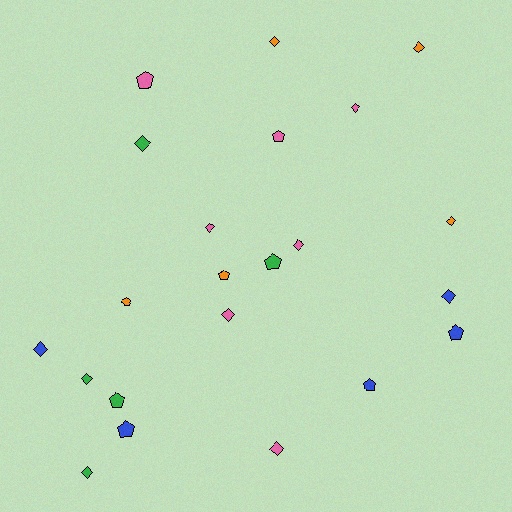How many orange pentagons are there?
There are 2 orange pentagons.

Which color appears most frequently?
Pink, with 7 objects.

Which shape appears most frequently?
Diamond, with 13 objects.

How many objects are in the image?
There are 22 objects.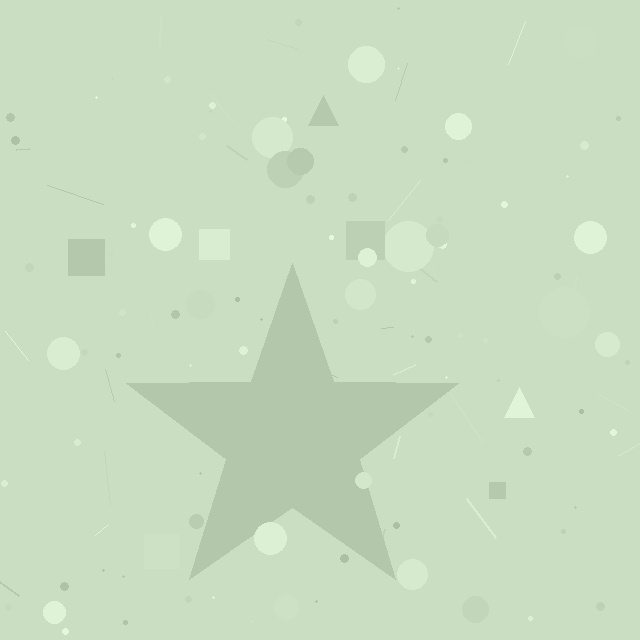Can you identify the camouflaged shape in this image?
The camouflaged shape is a star.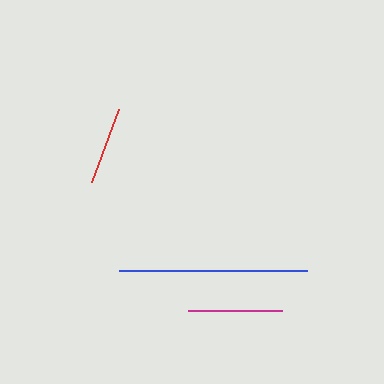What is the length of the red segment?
The red segment is approximately 78 pixels long.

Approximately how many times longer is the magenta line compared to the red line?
The magenta line is approximately 1.2 times the length of the red line.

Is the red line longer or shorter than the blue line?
The blue line is longer than the red line.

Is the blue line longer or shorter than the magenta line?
The blue line is longer than the magenta line.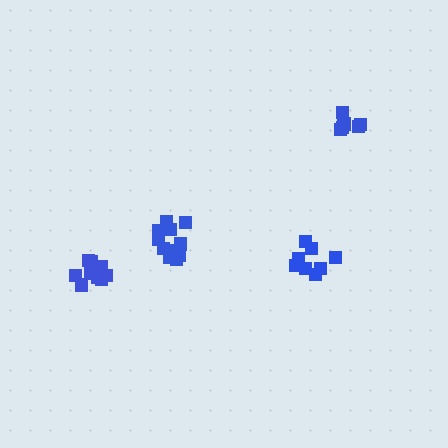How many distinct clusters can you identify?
There are 4 distinct clusters.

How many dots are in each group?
Group 1: 11 dots, Group 2: 8 dots, Group 3: 7 dots, Group 4: 11 dots (37 total).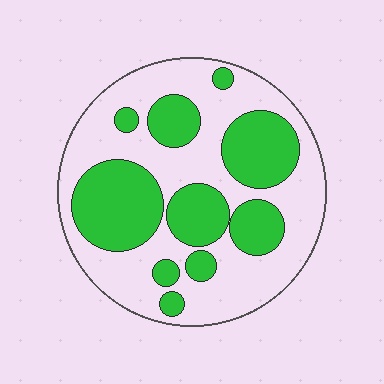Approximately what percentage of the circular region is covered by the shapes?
Approximately 40%.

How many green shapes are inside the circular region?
10.